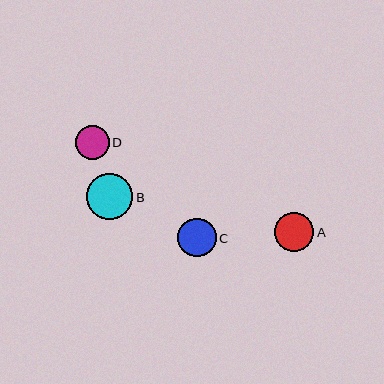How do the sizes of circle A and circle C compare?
Circle A and circle C are approximately the same size.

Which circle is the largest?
Circle B is the largest with a size of approximately 47 pixels.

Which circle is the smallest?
Circle D is the smallest with a size of approximately 33 pixels.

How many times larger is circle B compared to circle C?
Circle B is approximately 1.2 times the size of circle C.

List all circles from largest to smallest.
From largest to smallest: B, A, C, D.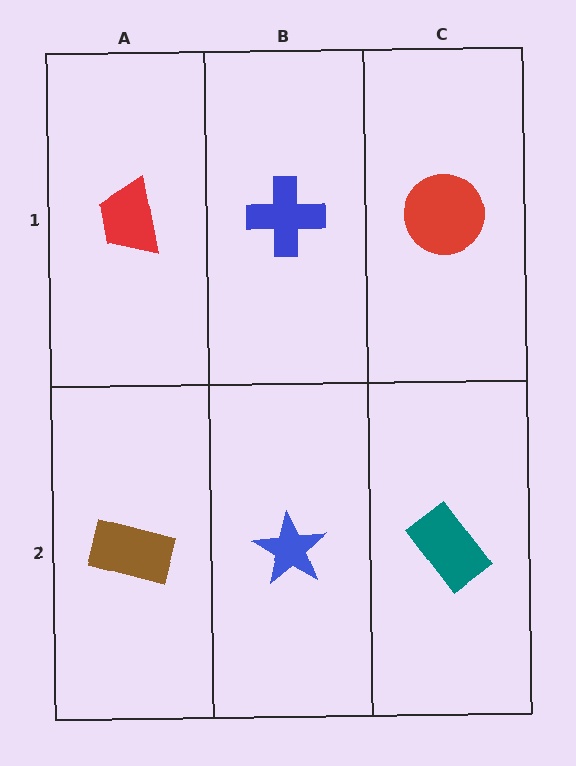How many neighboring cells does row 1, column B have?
3.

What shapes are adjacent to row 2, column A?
A red trapezoid (row 1, column A), a blue star (row 2, column B).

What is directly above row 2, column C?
A red circle.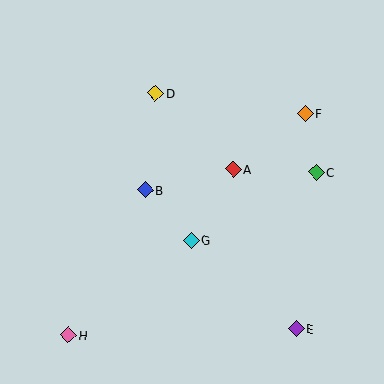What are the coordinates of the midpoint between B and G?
The midpoint between B and G is at (168, 215).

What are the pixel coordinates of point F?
Point F is at (305, 113).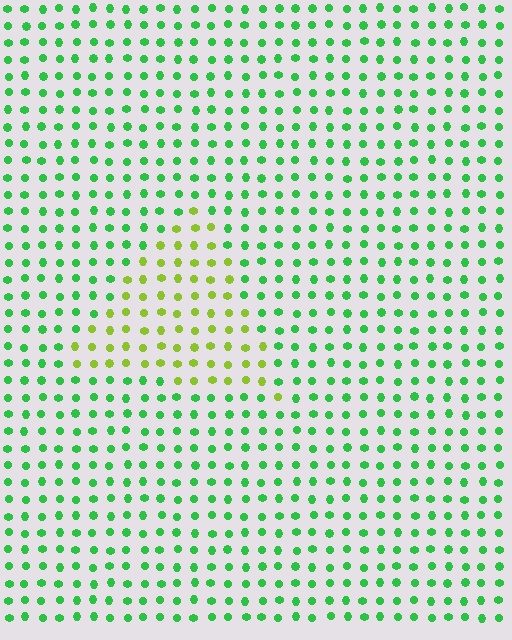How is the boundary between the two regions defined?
The boundary is defined purely by a slight shift in hue (about 47 degrees). Spacing, size, and orientation are identical on both sides.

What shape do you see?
I see a triangle.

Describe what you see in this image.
The image is filled with small green elements in a uniform arrangement. A triangle-shaped region is visible where the elements are tinted to a slightly different hue, forming a subtle color boundary.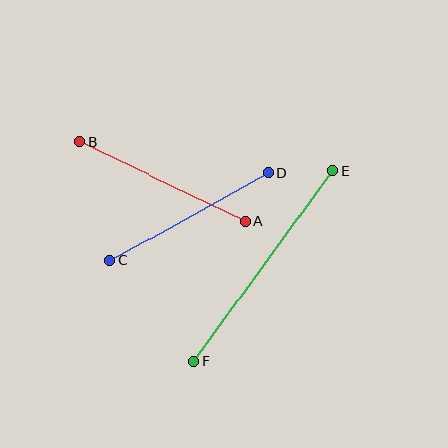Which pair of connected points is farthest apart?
Points E and F are farthest apart.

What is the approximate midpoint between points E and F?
The midpoint is at approximately (263, 266) pixels.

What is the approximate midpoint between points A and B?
The midpoint is at approximately (162, 182) pixels.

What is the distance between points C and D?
The distance is approximately 181 pixels.